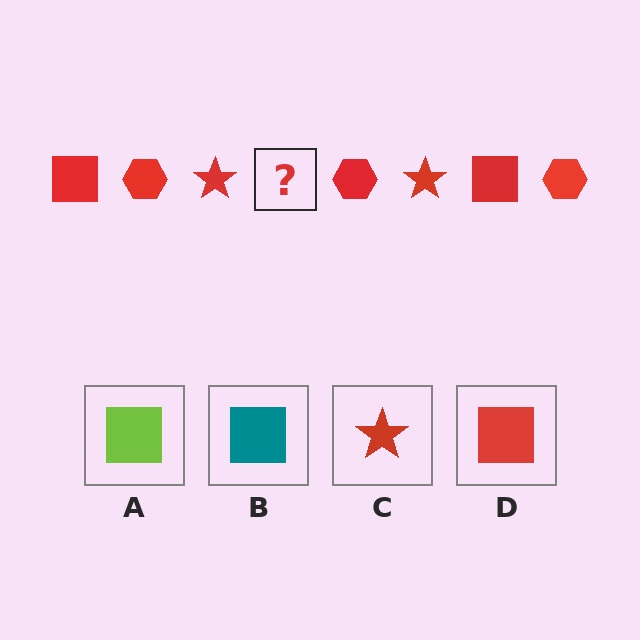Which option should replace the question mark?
Option D.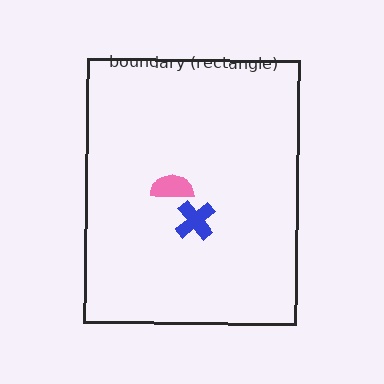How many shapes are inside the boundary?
2 inside, 0 outside.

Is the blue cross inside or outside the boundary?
Inside.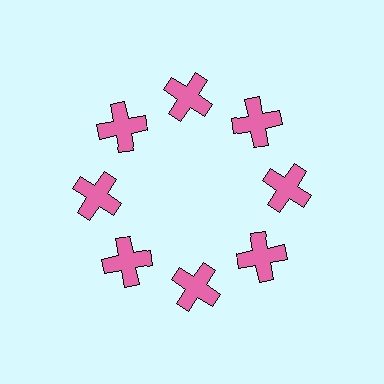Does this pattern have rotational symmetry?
Yes, this pattern has 8-fold rotational symmetry. It looks the same after rotating 45 degrees around the center.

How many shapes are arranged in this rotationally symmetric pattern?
There are 8 shapes, arranged in 8 groups of 1.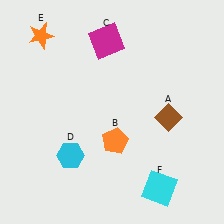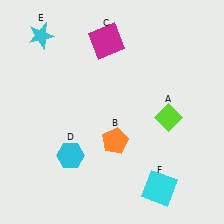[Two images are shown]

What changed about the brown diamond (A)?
In Image 1, A is brown. In Image 2, it changed to lime.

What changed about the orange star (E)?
In Image 1, E is orange. In Image 2, it changed to cyan.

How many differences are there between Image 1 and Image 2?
There are 2 differences between the two images.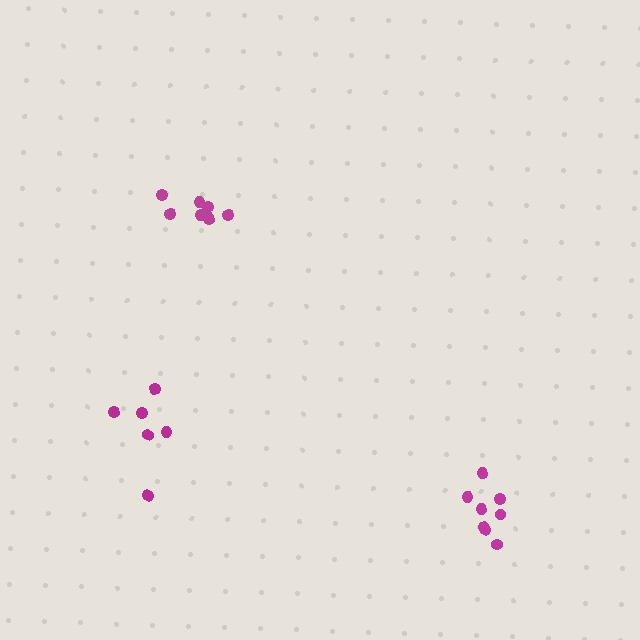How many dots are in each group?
Group 1: 8 dots, Group 2: 6 dots, Group 3: 8 dots (22 total).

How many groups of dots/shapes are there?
There are 3 groups.